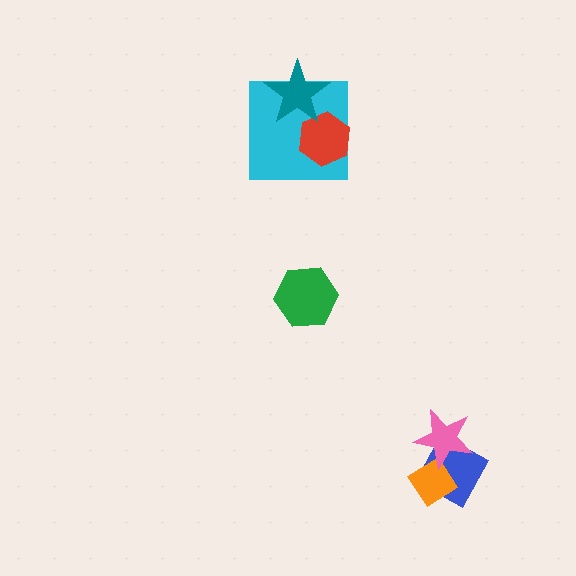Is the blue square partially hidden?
Yes, it is partially covered by another shape.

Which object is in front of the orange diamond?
The pink star is in front of the orange diamond.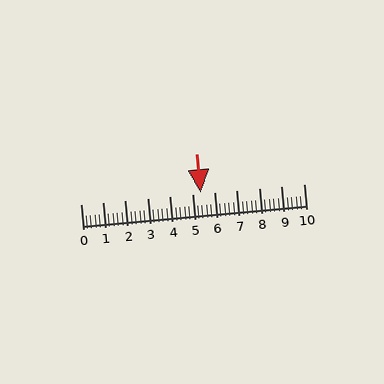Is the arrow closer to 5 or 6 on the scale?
The arrow is closer to 5.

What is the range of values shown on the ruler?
The ruler shows values from 0 to 10.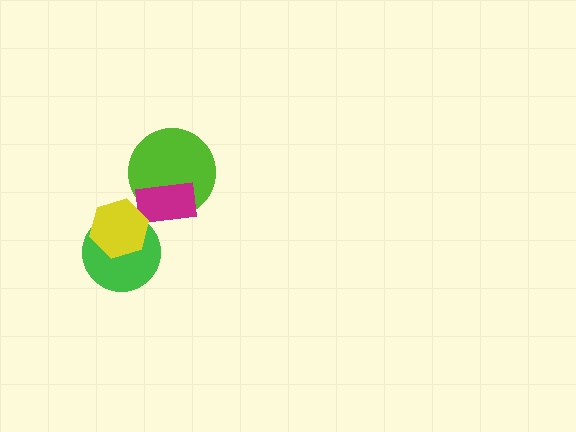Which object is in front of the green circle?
The yellow hexagon is in front of the green circle.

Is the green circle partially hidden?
Yes, it is partially covered by another shape.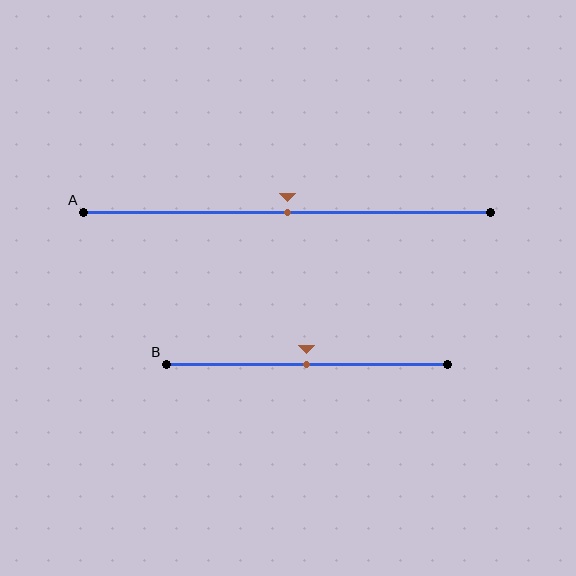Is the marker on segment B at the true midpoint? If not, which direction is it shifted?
Yes, the marker on segment B is at the true midpoint.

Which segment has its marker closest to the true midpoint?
Segment A has its marker closest to the true midpoint.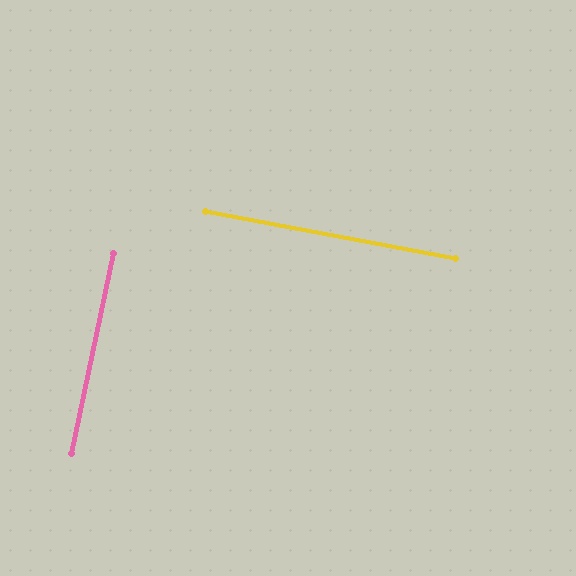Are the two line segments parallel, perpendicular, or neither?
Perpendicular — they meet at approximately 89°.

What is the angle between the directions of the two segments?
Approximately 89 degrees.